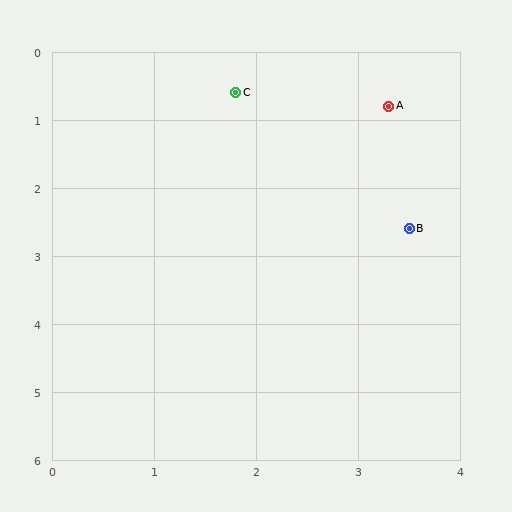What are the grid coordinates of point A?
Point A is at approximately (3.3, 0.8).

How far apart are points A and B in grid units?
Points A and B are about 1.8 grid units apart.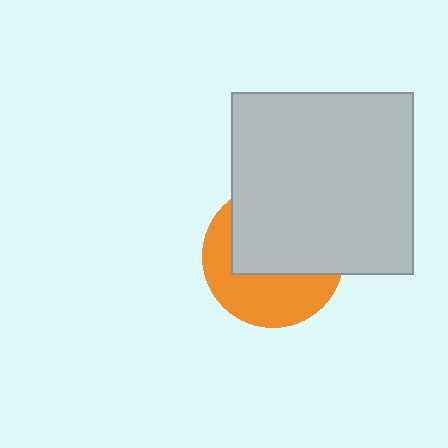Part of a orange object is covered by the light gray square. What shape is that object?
It is a circle.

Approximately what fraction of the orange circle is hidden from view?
Roughly 56% of the orange circle is hidden behind the light gray square.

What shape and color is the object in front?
The object in front is a light gray square.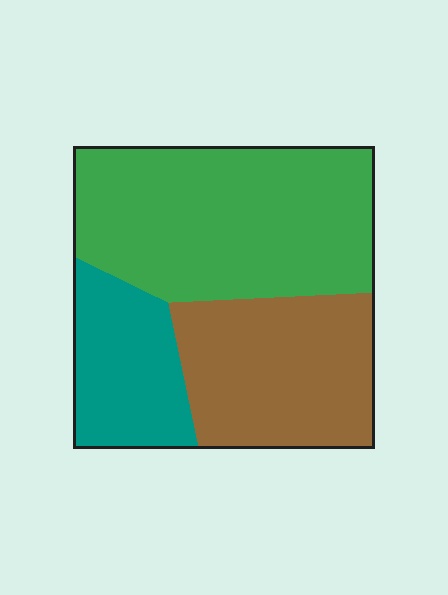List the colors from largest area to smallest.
From largest to smallest: green, brown, teal.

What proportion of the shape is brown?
Brown covers around 30% of the shape.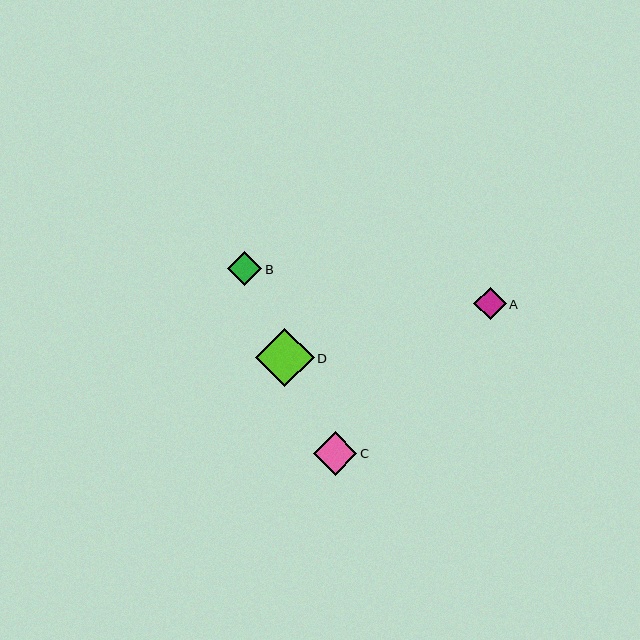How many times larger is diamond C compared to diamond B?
Diamond C is approximately 1.3 times the size of diamond B.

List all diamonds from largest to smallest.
From largest to smallest: D, C, B, A.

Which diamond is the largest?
Diamond D is the largest with a size of approximately 59 pixels.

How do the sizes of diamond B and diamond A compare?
Diamond B and diamond A are approximately the same size.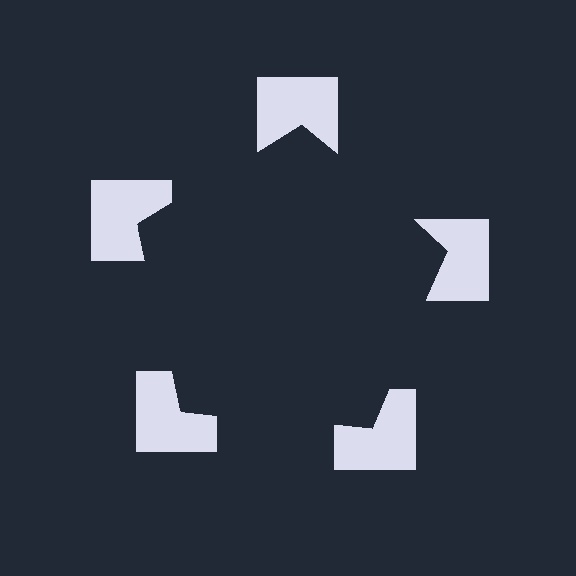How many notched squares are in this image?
There are 5 — one at each vertex of the illusory pentagon.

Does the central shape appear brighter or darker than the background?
It typically appears slightly darker than the background, even though no actual brightness change is drawn.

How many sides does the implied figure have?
5 sides.